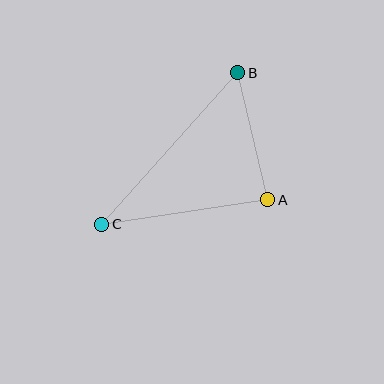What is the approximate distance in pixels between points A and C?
The distance between A and C is approximately 168 pixels.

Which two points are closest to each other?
Points A and B are closest to each other.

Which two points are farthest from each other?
Points B and C are farthest from each other.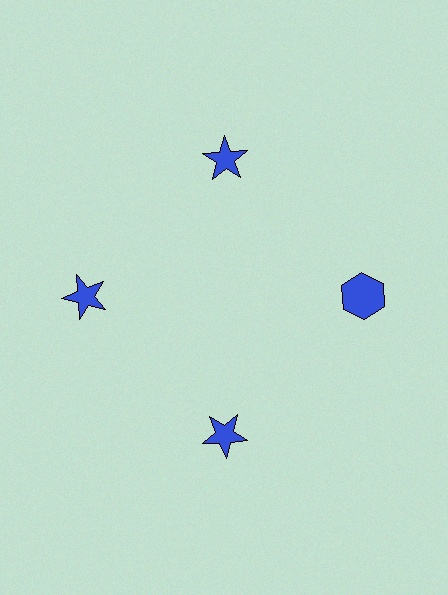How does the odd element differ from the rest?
It has a different shape: hexagon instead of star.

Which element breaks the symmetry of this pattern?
The blue hexagon at roughly the 3 o'clock position breaks the symmetry. All other shapes are blue stars.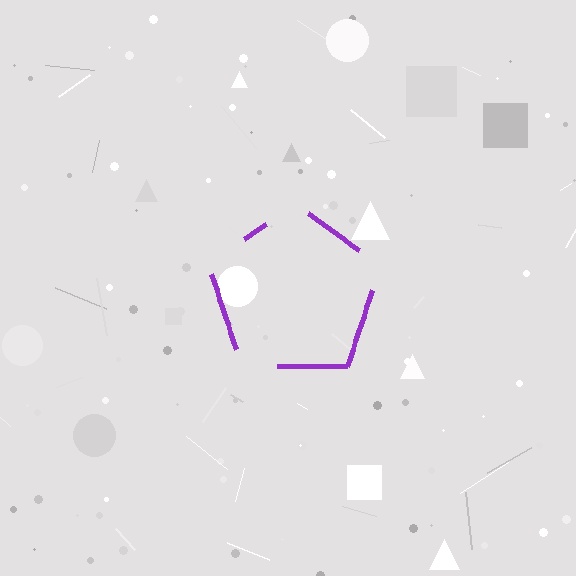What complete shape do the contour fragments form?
The contour fragments form a pentagon.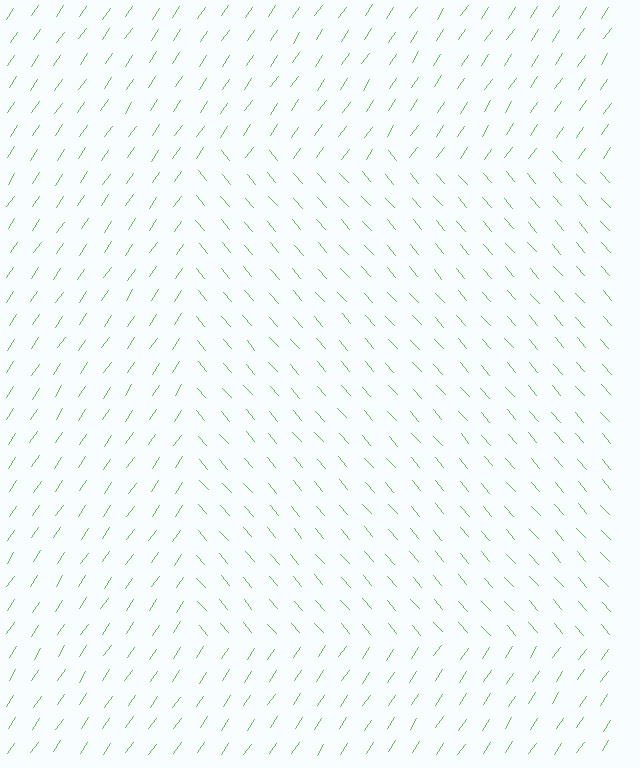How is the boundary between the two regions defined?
The boundary is defined purely by a change in line orientation (approximately 75 degrees difference). All lines are the same color and thickness.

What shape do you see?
I see a rectangle.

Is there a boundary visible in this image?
Yes, there is a texture boundary formed by a change in line orientation.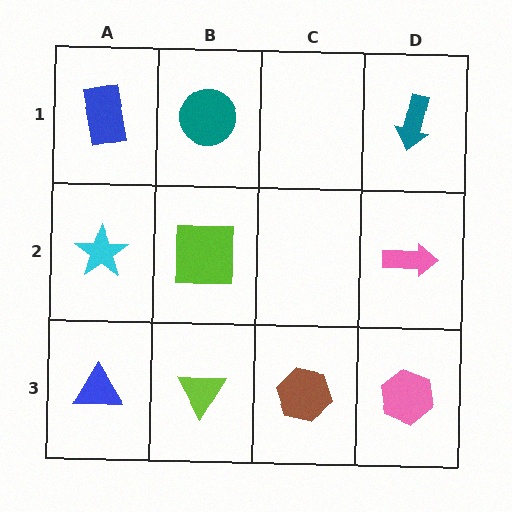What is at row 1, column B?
A teal circle.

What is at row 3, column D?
A pink hexagon.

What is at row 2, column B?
A lime square.